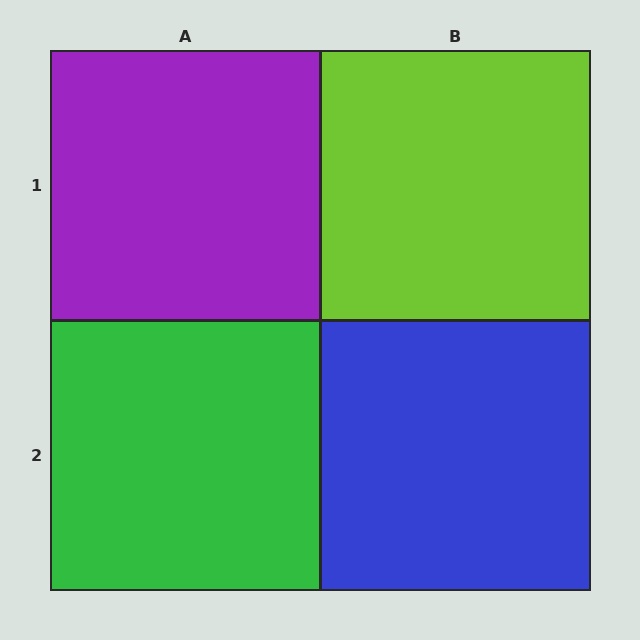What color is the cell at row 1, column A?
Purple.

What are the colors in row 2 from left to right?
Green, blue.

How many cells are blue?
1 cell is blue.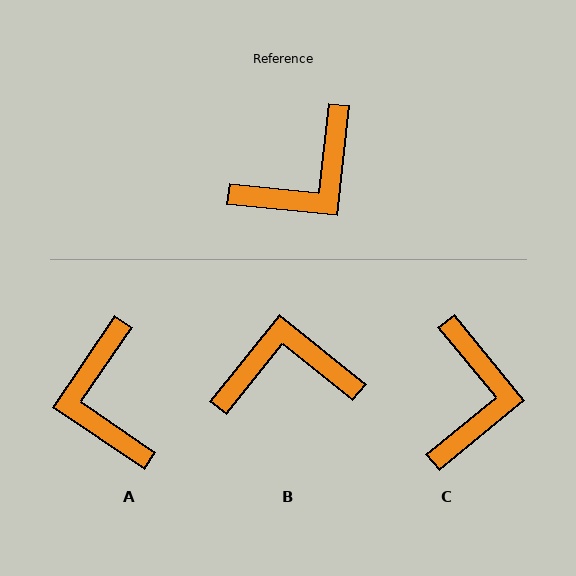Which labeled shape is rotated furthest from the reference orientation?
B, about 147 degrees away.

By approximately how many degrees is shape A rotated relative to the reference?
Approximately 118 degrees clockwise.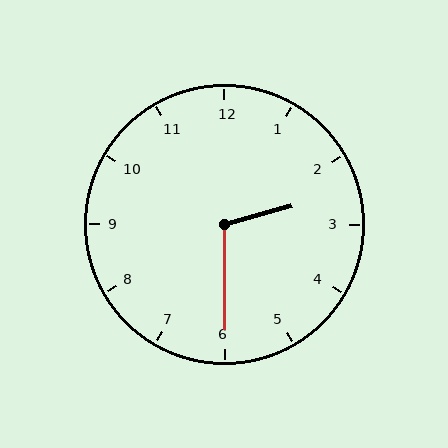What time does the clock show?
2:30.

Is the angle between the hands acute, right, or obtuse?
It is obtuse.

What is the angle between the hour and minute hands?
Approximately 105 degrees.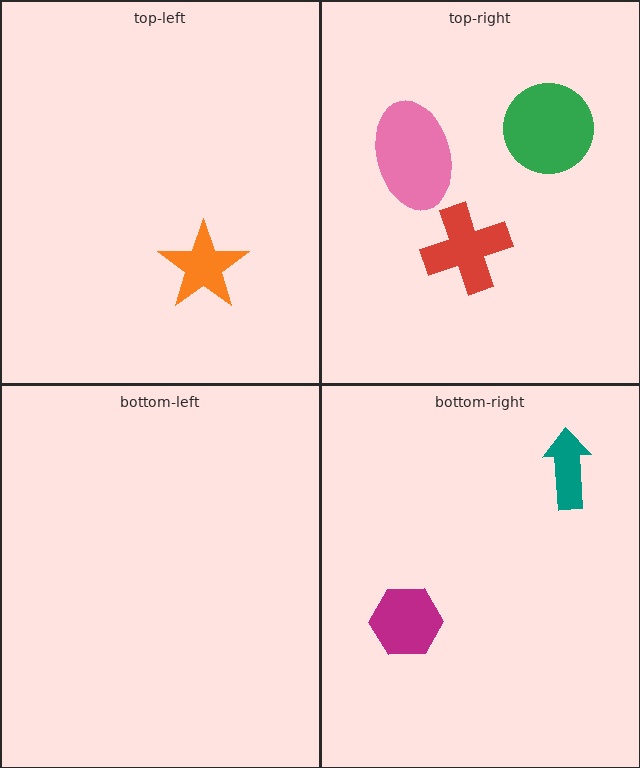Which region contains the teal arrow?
The bottom-right region.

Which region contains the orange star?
The top-left region.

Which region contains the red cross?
The top-right region.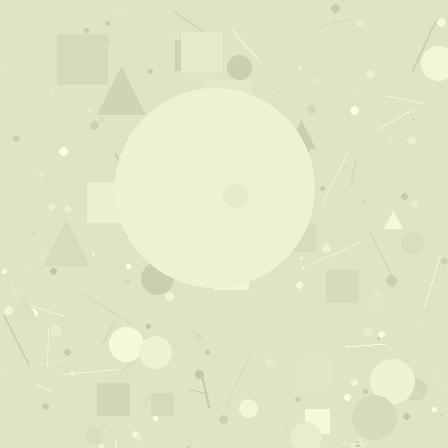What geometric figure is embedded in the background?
A circle is embedded in the background.